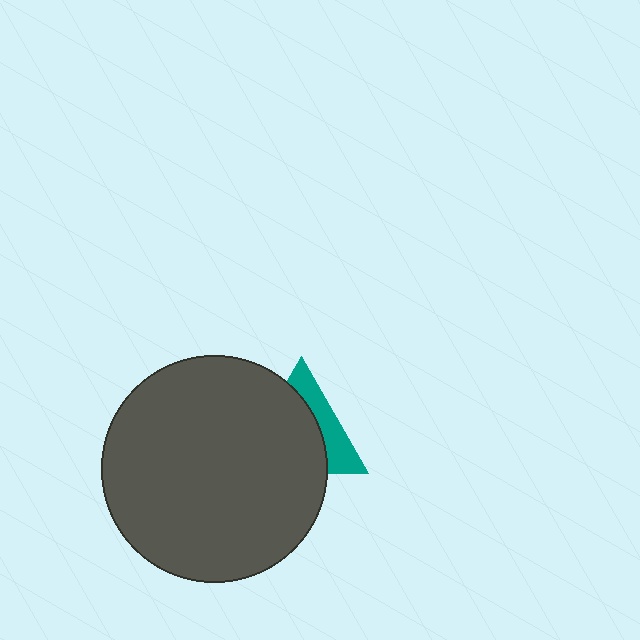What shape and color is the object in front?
The object in front is a dark gray circle.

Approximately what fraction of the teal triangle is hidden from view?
Roughly 65% of the teal triangle is hidden behind the dark gray circle.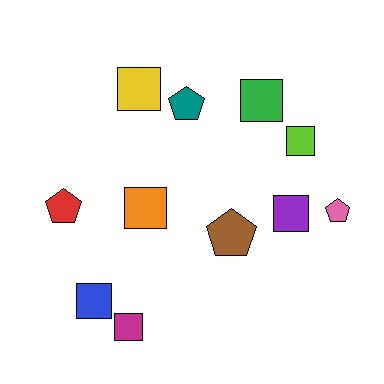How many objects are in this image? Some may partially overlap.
There are 11 objects.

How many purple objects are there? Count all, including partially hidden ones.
There is 1 purple object.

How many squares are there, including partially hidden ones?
There are 7 squares.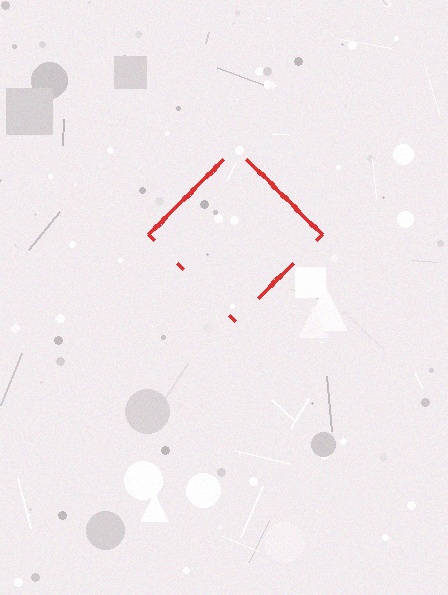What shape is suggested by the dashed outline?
The dashed outline suggests a diamond.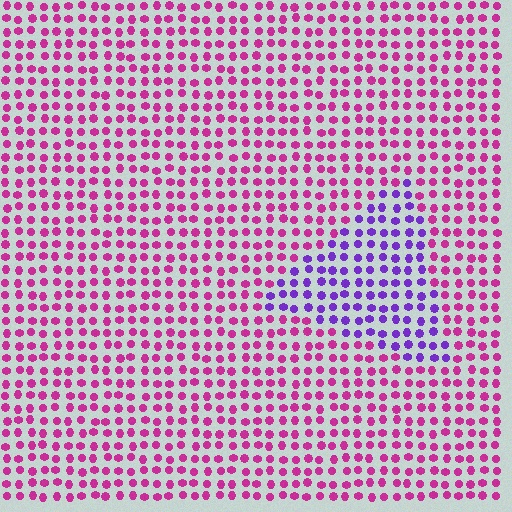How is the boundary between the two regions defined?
The boundary is defined purely by a slight shift in hue (about 51 degrees). Spacing, size, and orientation are identical on both sides.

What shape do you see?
I see a triangle.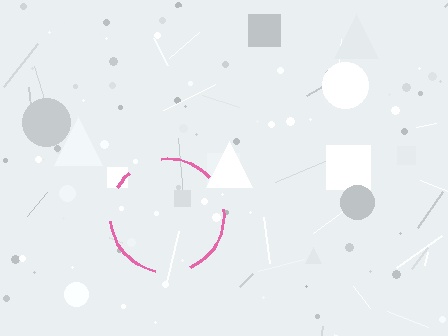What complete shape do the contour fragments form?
The contour fragments form a circle.